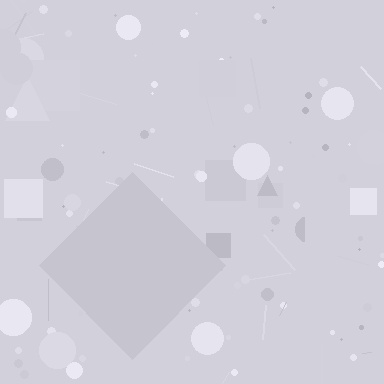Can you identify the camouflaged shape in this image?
The camouflaged shape is a diamond.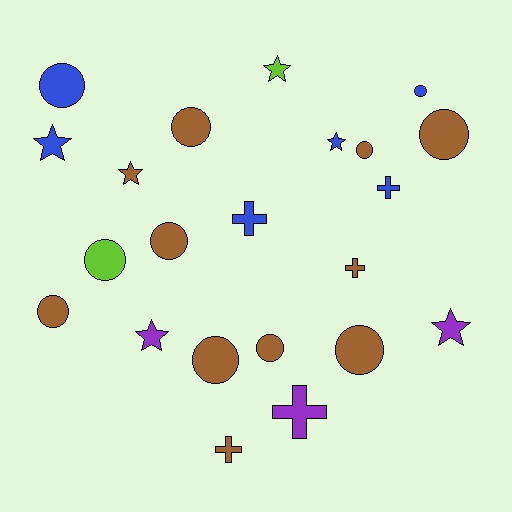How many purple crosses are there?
There is 1 purple cross.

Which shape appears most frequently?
Circle, with 11 objects.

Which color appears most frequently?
Brown, with 11 objects.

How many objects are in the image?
There are 22 objects.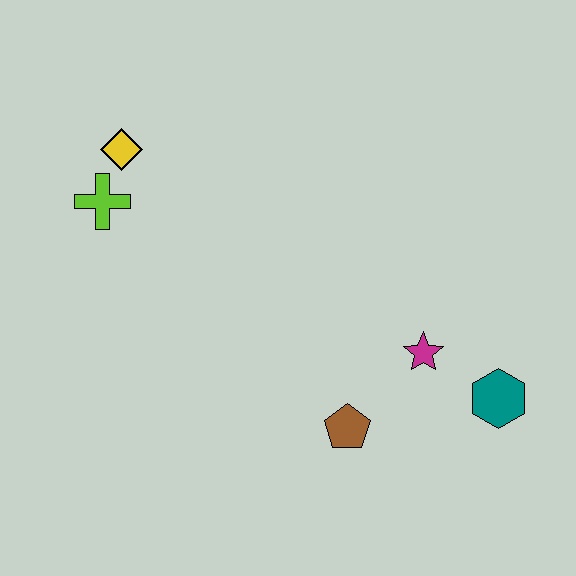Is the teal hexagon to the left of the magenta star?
No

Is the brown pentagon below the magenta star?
Yes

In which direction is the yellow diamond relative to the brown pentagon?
The yellow diamond is above the brown pentagon.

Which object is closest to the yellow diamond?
The lime cross is closest to the yellow diamond.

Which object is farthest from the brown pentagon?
The yellow diamond is farthest from the brown pentagon.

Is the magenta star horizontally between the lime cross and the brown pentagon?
No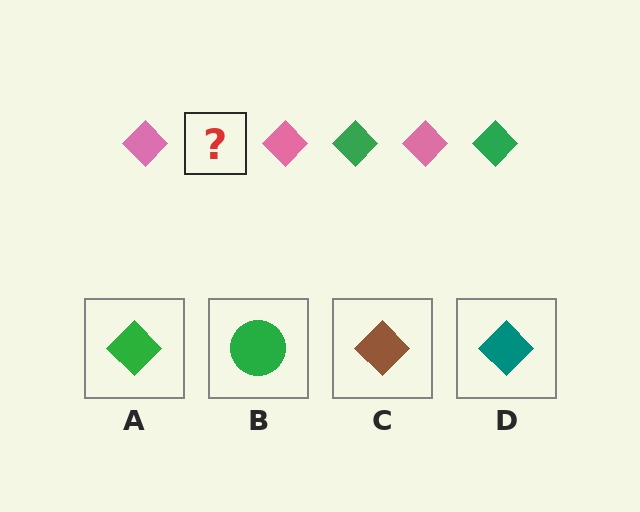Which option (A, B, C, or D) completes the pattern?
A.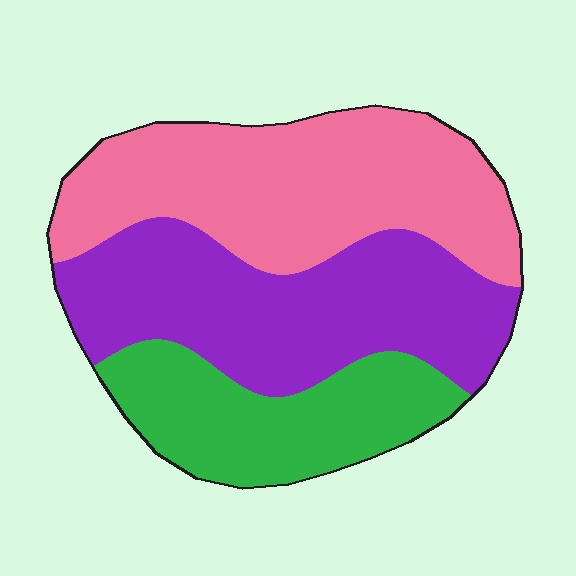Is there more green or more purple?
Purple.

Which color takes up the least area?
Green, at roughly 25%.